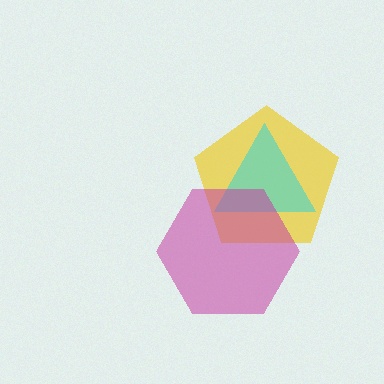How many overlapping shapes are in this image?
There are 3 overlapping shapes in the image.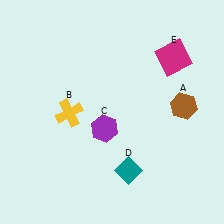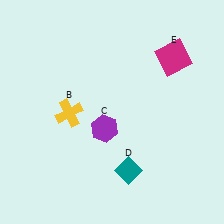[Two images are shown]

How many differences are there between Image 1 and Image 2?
There is 1 difference between the two images.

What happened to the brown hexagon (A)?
The brown hexagon (A) was removed in Image 2. It was in the top-right area of Image 1.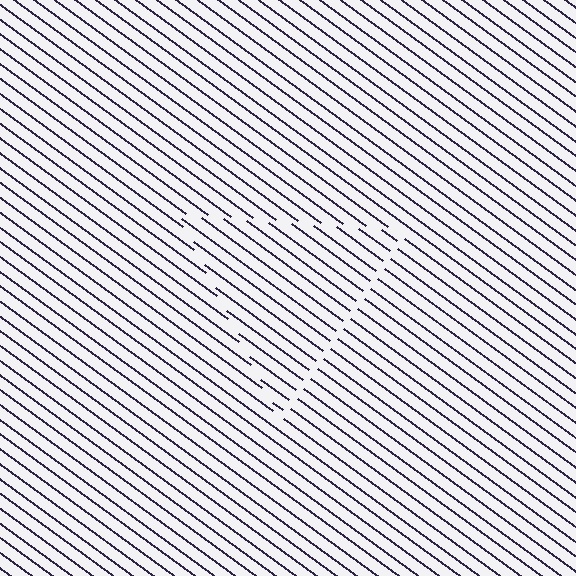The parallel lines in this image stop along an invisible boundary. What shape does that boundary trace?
An illusory triangle. The interior of the shape contains the same grating, shifted by half a period — the contour is defined by the phase discontinuity where line-ends from the inner and outer gratings abut.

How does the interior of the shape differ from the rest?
The interior of the shape contains the same grating, shifted by half a period — the contour is defined by the phase discontinuity where line-ends from the inner and outer gratings abut.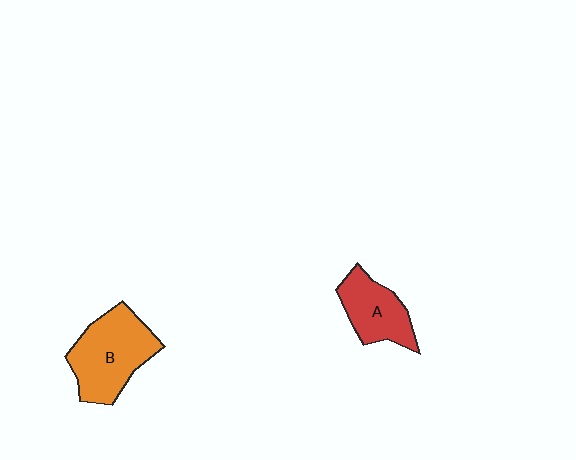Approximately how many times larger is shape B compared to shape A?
Approximately 1.5 times.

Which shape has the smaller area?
Shape A (red).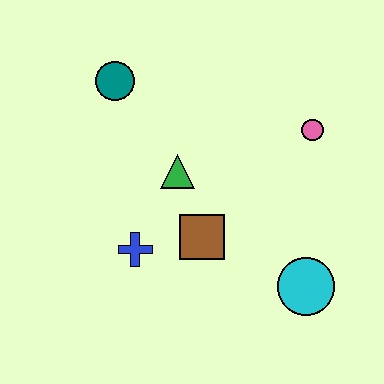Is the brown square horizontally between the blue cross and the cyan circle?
Yes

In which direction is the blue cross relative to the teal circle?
The blue cross is below the teal circle.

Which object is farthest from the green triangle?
The cyan circle is farthest from the green triangle.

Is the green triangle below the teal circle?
Yes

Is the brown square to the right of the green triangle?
Yes